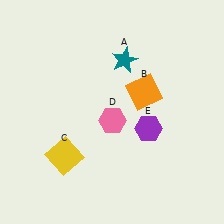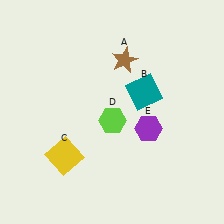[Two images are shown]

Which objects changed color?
A changed from teal to brown. B changed from orange to teal. D changed from pink to lime.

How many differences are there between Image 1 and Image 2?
There are 3 differences between the two images.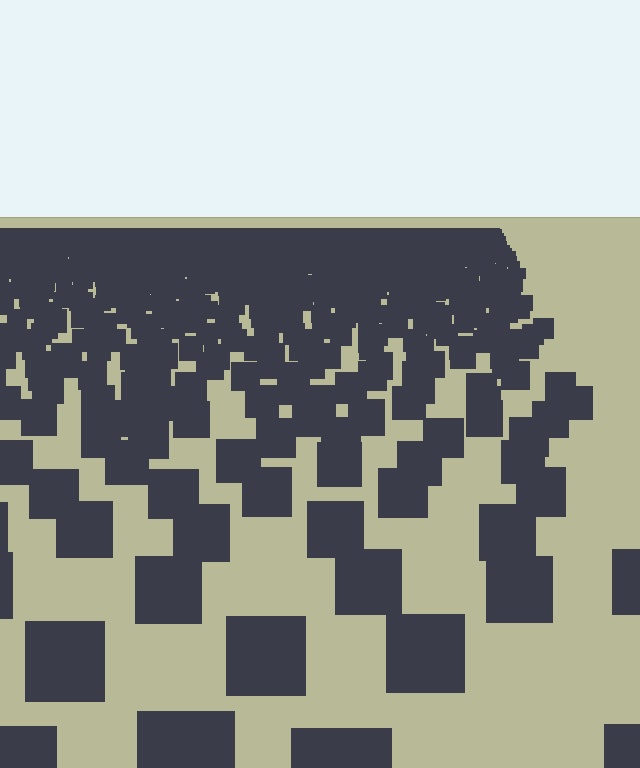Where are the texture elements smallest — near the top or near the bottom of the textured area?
Near the top.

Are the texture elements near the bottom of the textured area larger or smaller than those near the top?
Larger. Near the bottom, elements are closer to the viewer and appear at a bigger on-screen size.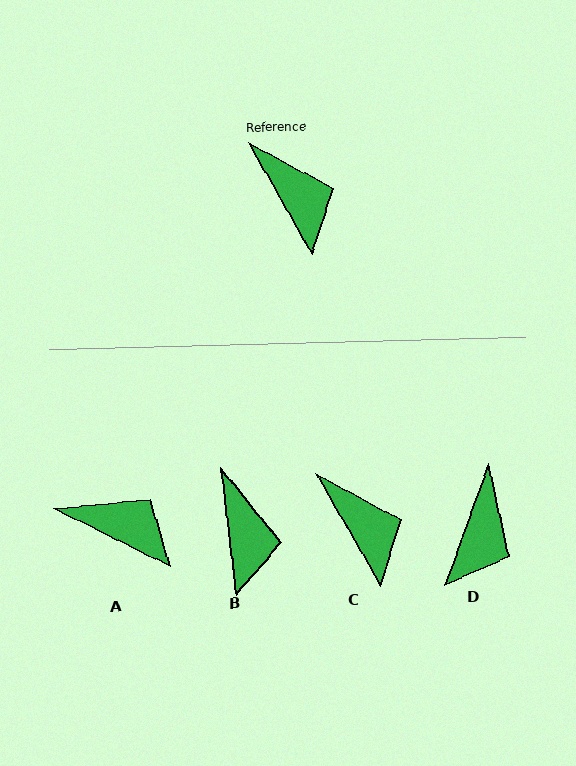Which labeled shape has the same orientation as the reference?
C.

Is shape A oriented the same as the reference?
No, it is off by about 34 degrees.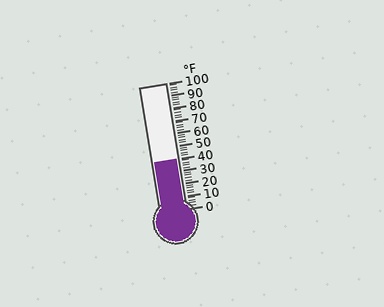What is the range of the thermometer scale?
The thermometer scale ranges from 0°F to 100°F.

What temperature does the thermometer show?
The thermometer shows approximately 40°F.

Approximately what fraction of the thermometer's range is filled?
The thermometer is filled to approximately 40% of its range.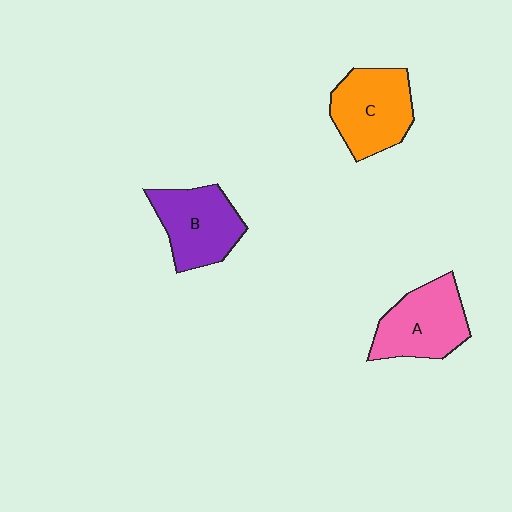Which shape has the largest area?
Shape C (orange).